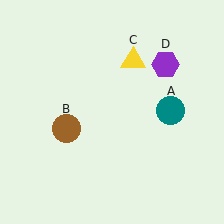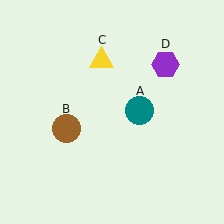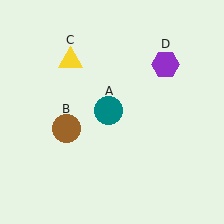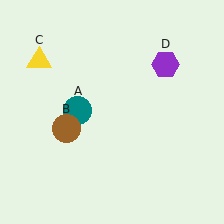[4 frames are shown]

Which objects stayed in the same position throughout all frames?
Brown circle (object B) and purple hexagon (object D) remained stationary.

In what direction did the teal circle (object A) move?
The teal circle (object A) moved left.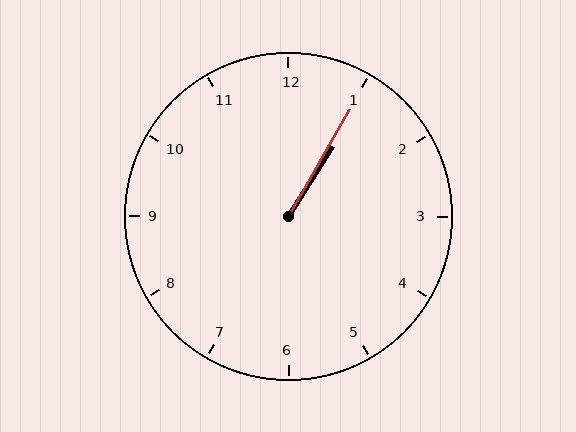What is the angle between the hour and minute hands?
Approximately 2 degrees.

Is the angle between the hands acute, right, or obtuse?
It is acute.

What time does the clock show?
1:05.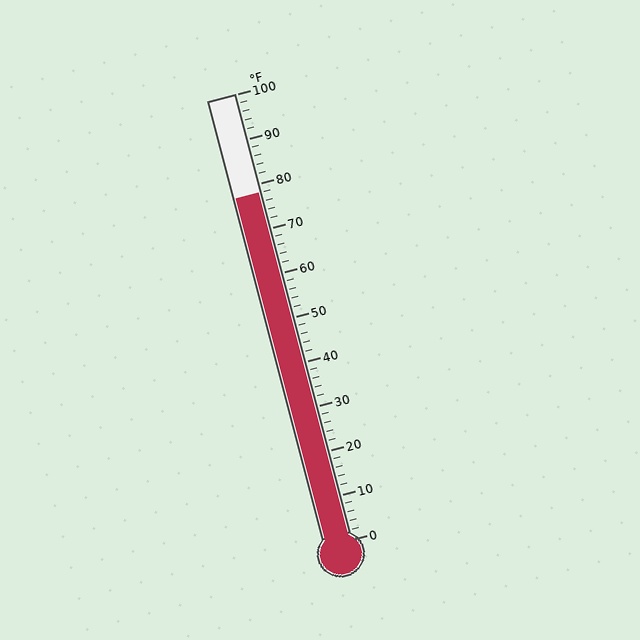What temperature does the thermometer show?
The thermometer shows approximately 78°F.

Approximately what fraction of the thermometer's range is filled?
The thermometer is filled to approximately 80% of its range.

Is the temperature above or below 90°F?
The temperature is below 90°F.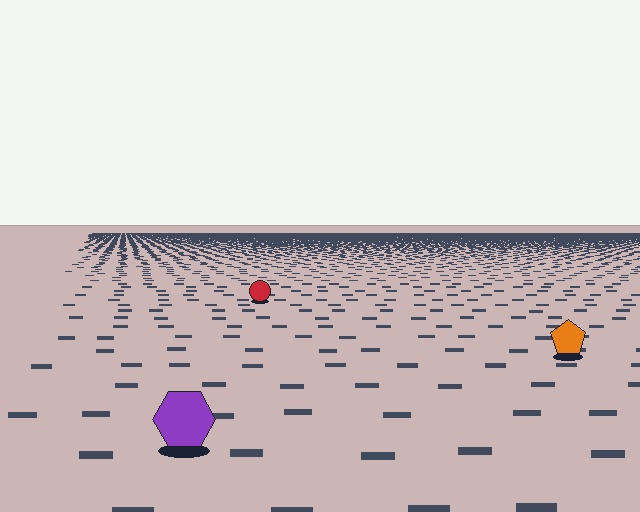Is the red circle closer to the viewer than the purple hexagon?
No. The purple hexagon is closer — you can tell from the texture gradient: the ground texture is coarser near it.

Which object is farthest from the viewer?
The red circle is farthest from the viewer. It appears smaller and the ground texture around it is denser.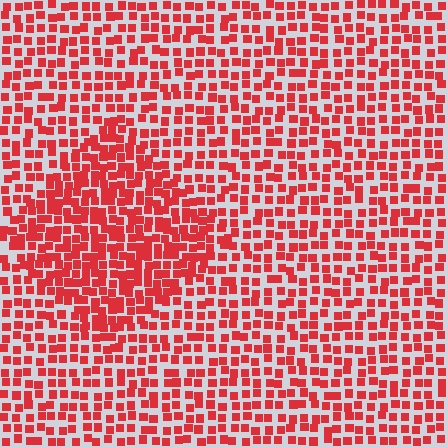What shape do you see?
I see a diamond.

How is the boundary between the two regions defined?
The boundary is defined by a change in element density (approximately 1.6x ratio). All elements are the same color, size, and shape.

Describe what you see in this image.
The image contains small red elements arranged at two different densities. A diamond-shaped region is visible where the elements are more densely packed than the surrounding area.